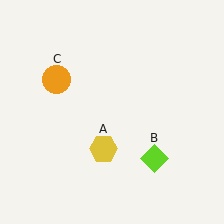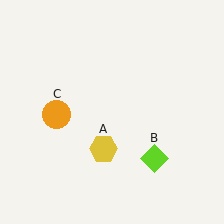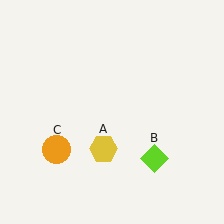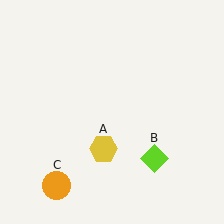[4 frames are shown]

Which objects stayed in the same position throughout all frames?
Yellow hexagon (object A) and lime diamond (object B) remained stationary.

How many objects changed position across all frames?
1 object changed position: orange circle (object C).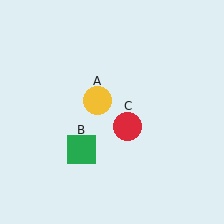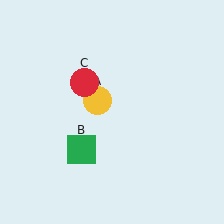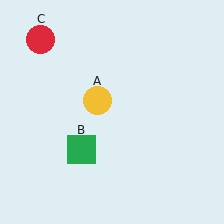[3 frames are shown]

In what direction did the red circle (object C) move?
The red circle (object C) moved up and to the left.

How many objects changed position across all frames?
1 object changed position: red circle (object C).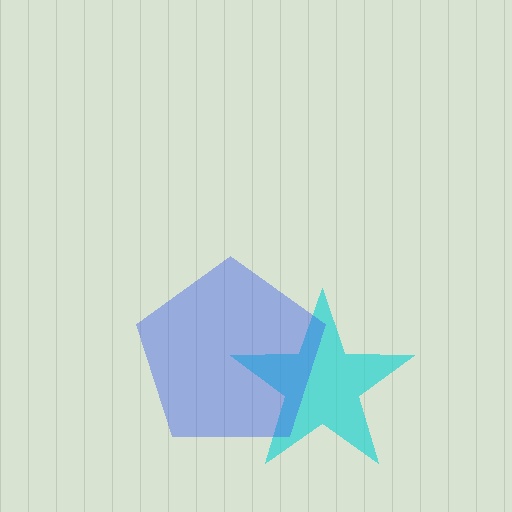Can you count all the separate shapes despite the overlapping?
Yes, there are 2 separate shapes.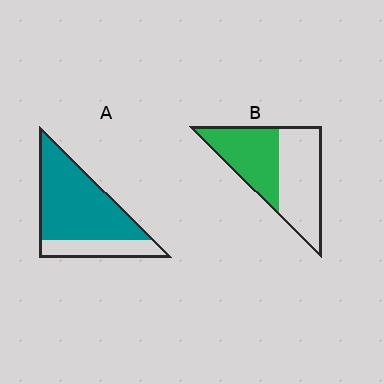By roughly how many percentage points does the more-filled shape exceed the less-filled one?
By roughly 30 percentage points (A over B).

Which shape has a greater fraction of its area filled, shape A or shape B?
Shape A.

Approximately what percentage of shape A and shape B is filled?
A is approximately 75% and B is approximately 45%.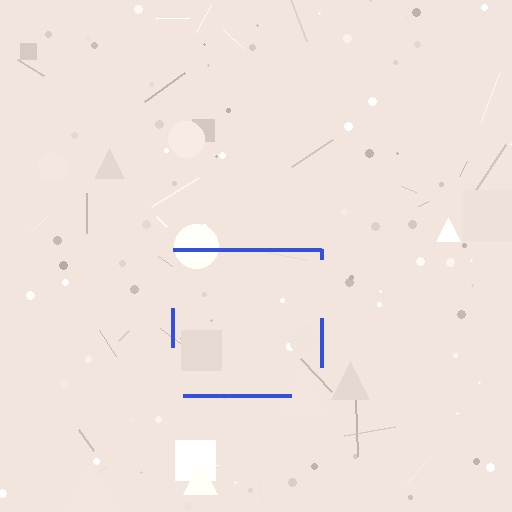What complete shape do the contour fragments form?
The contour fragments form a square.